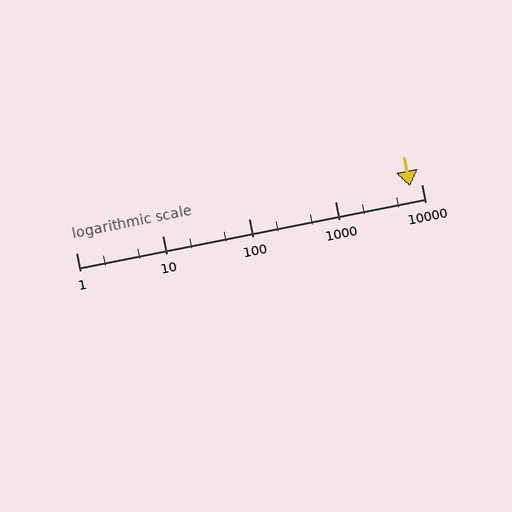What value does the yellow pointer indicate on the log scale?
The pointer indicates approximately 7400.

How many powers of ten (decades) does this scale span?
The scale spans 4 decades, from 1 to 10000.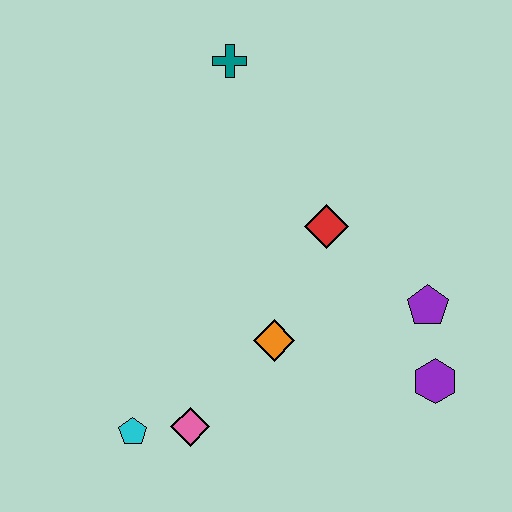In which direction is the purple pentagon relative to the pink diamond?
The purple pentagon is to the right of the pink diamond.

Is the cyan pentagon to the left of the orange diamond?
Yes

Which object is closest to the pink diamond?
The cyan pentagon is closest to the pink diamond.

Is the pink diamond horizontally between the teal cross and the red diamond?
No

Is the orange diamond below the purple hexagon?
No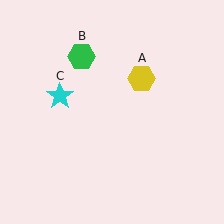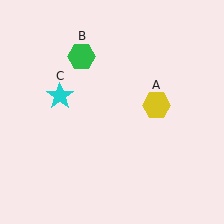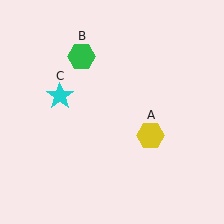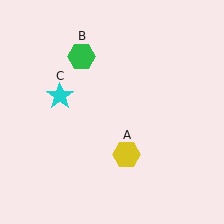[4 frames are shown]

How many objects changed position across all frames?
1 object changed position: yellow hexagon (object A).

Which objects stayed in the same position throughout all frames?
Green hexagon (object B) and cyan star (object C) remained stationary.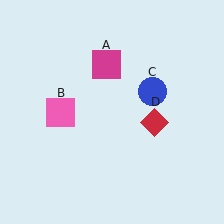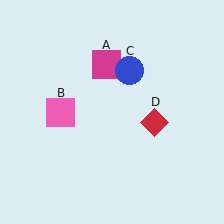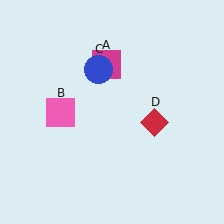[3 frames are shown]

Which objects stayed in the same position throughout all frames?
Magenta square (object A) and pink square (object B) and red diamond (object D) remained stationary.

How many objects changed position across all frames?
1 object changed position: blue circle (object C).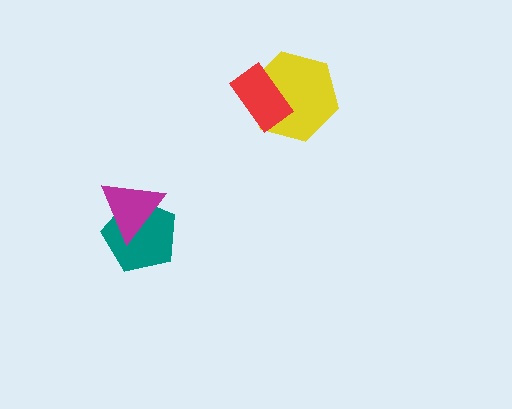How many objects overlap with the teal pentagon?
1 object overlaps with the teal pentagon.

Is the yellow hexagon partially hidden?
Yes, it is partially covered by another shape.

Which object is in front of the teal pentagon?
The magenta triangle is in front of the teal pentagon.